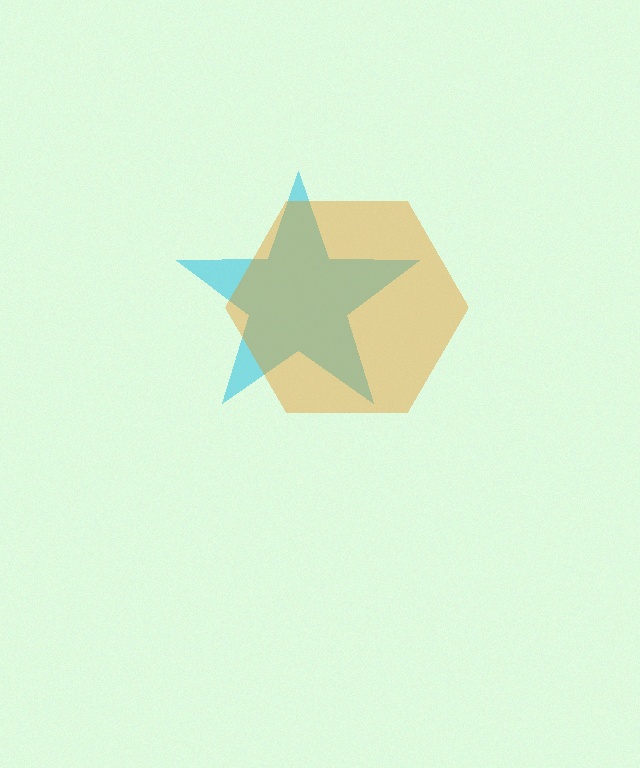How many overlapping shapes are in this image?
There are 2 overlapping shapes in the image.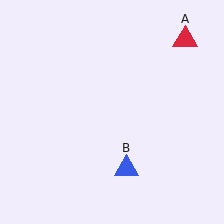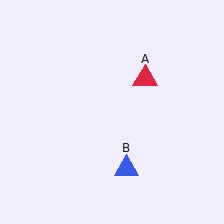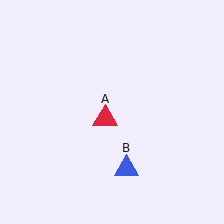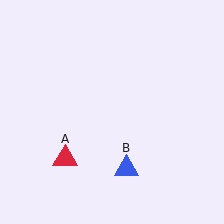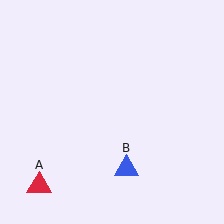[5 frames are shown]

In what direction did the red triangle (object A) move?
The red triangle (object A) moved down and to the left.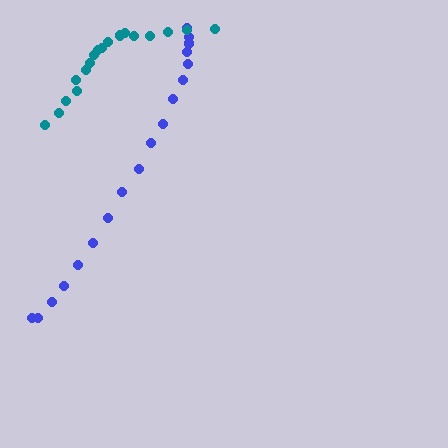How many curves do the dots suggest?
There are 2 distinct paths.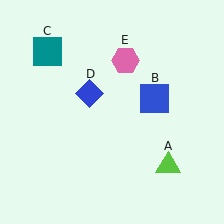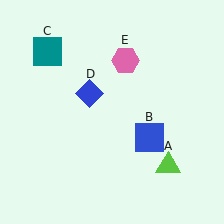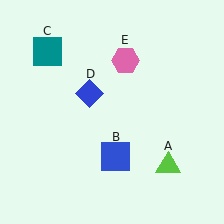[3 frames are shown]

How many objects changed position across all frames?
1 object changed position: blue square (object B).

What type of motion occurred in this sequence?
The blue square (object B) rotated clockwise around the center of the scene.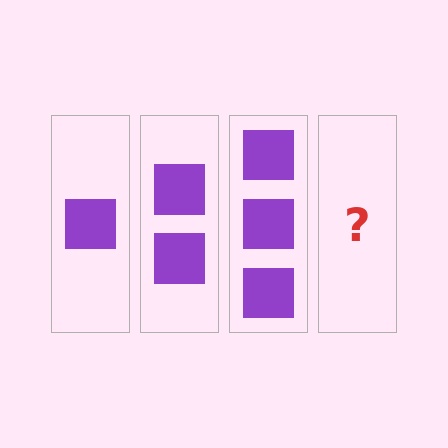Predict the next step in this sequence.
The next step is 4 squares.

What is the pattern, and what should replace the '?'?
The pattern is that each step adds one more square. The '?' should be 4 squares.